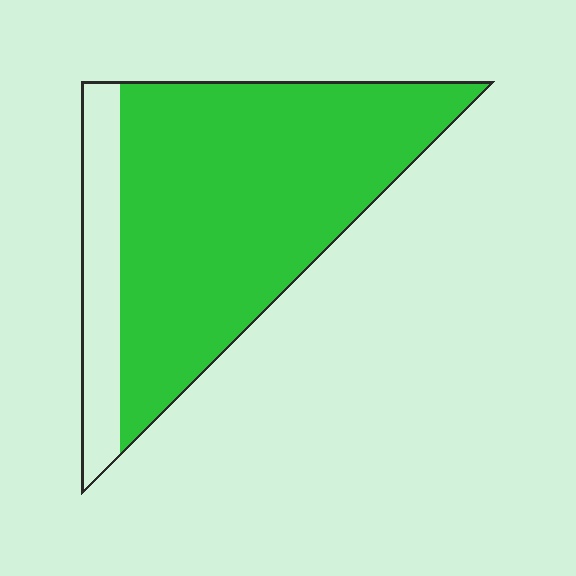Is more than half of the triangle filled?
Yes.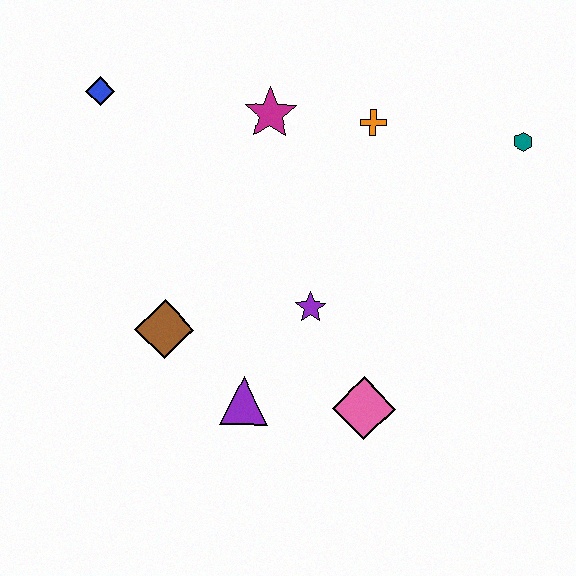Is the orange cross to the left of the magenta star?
No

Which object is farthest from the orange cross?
The purple triangle is farthest from the orange cross.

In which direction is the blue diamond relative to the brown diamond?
The blue diamond is above the brown diamond.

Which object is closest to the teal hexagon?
The orange cross is closest to the teal hexagon.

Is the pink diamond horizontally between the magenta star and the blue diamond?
No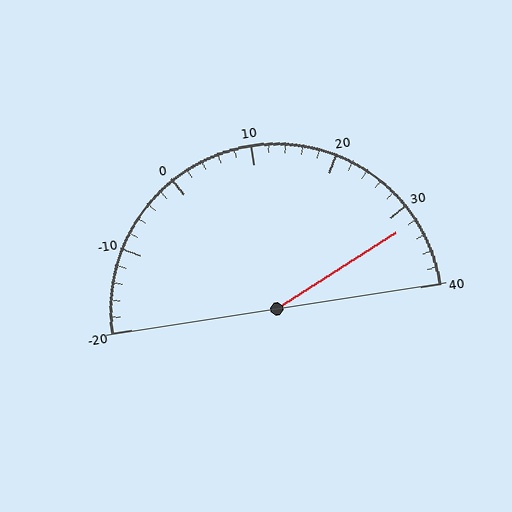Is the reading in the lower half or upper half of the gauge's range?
The reading is in the upper half of the range (-20 to 40).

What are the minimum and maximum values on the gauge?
The gauge ranges from -20 to 40.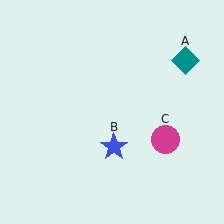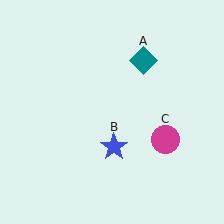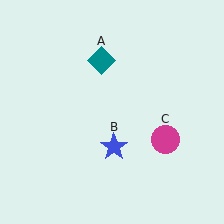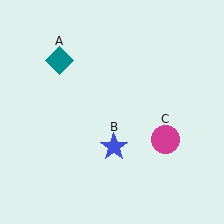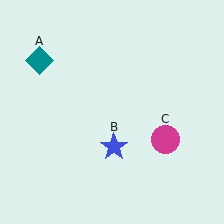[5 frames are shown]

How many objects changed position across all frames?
1 object changed position: teal diamond (object A).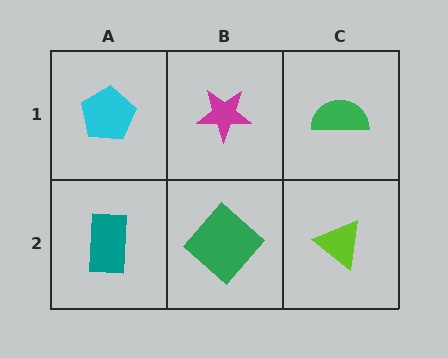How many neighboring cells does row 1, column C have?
2.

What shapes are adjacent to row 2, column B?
A magenta star (row 1, column B), a teal rectangle (row 2, column A), a lime triangle (row 2, column C).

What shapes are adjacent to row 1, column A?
A teal rectangle (row 2, column A), a magenta star (row 1, column B).